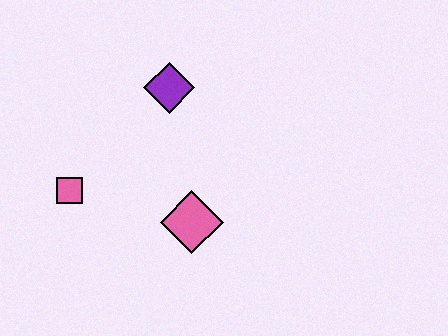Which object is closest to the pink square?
The pink diamond is closest to the pink square.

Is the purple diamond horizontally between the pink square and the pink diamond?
Yes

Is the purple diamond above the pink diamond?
Yes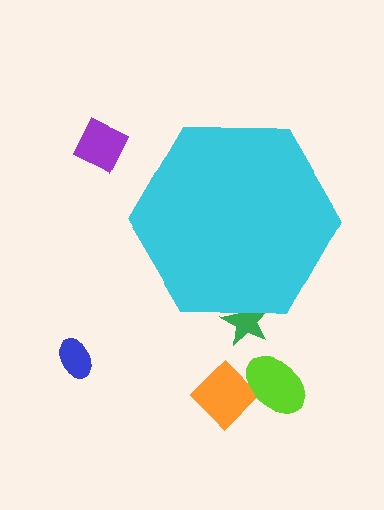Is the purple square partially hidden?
No, the purple square is fully visible.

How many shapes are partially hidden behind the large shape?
1 shape is partially hidden.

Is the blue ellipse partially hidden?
No, the blue ellipse is fully visible.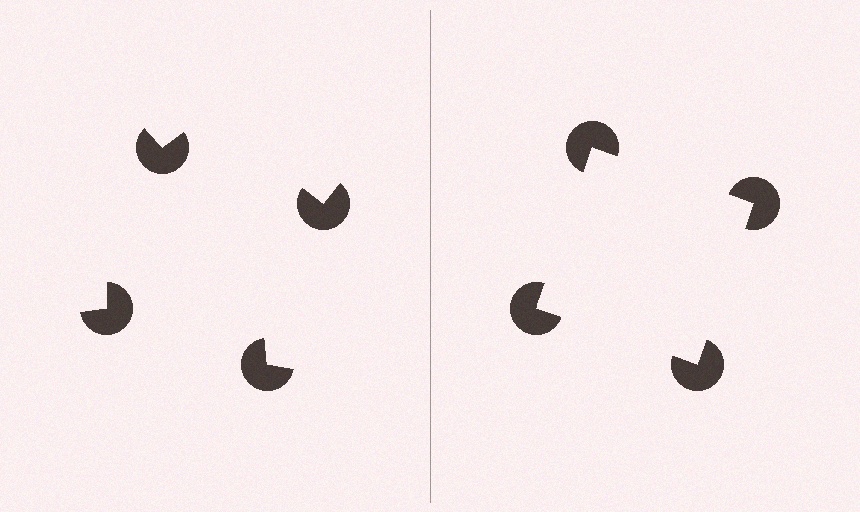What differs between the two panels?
The pac-man discs are positioned identically on both sides; only the wedge orientations differ. On the right they align to a square; on the left they are misaligned.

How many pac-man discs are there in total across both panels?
8 — 4 on each side.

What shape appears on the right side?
An illusory square.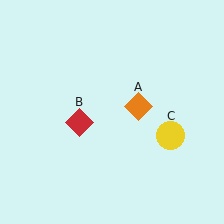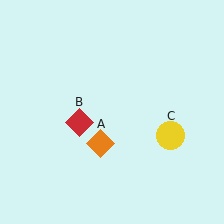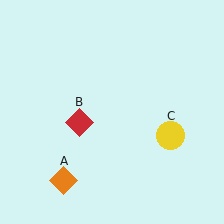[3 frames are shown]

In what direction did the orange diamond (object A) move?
The orange diamond (object A) moved down and to the left.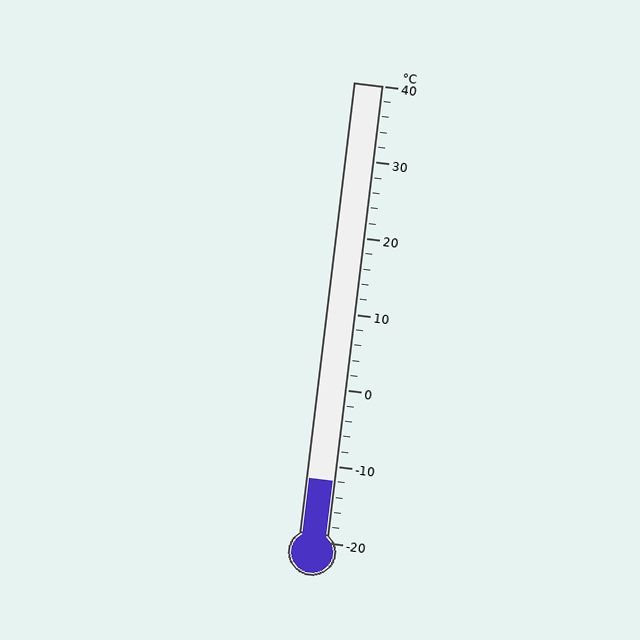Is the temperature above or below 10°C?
The temperature is below 10°C.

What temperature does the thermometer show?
The thermometer shows approximately -12°C.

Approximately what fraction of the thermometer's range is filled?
The thermometer is filled to approximately 15% of its range.